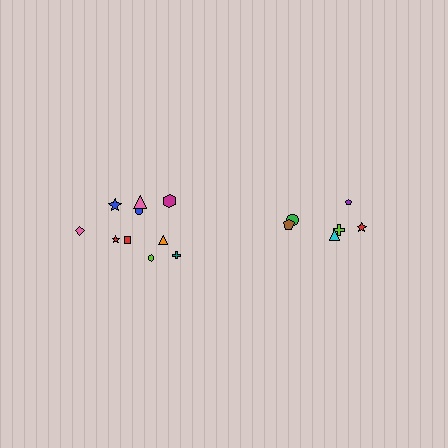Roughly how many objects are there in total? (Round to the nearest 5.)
Roughly 15 objects in total.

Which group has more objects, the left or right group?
The left group.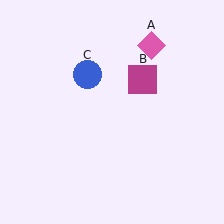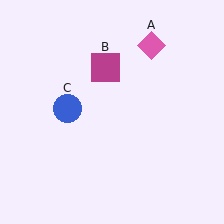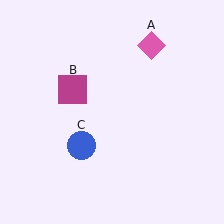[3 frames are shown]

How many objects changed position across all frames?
2 objects changed position: magenta square (object B), blue circle (object C).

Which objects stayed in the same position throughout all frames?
Pink diamond (object A) remained stationary.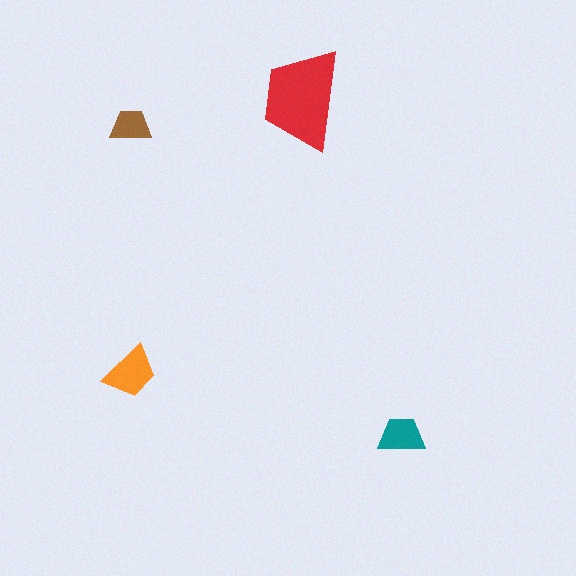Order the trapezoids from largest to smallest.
the red one, the orange one, the teal one, the brown one.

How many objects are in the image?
There are 4 objects in the image.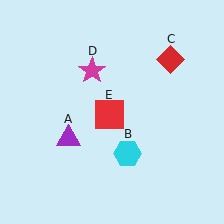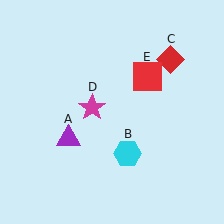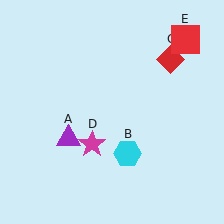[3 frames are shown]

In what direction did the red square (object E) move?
The red square (object E) moved up and to the right.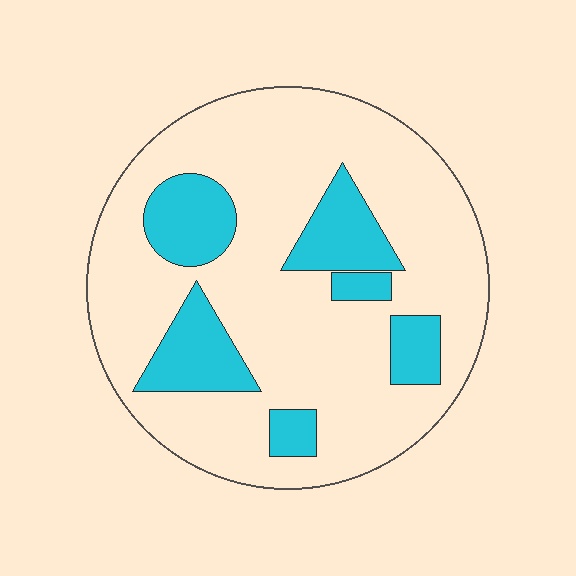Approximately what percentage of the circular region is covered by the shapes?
Approximately 25%.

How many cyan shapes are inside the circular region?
6.